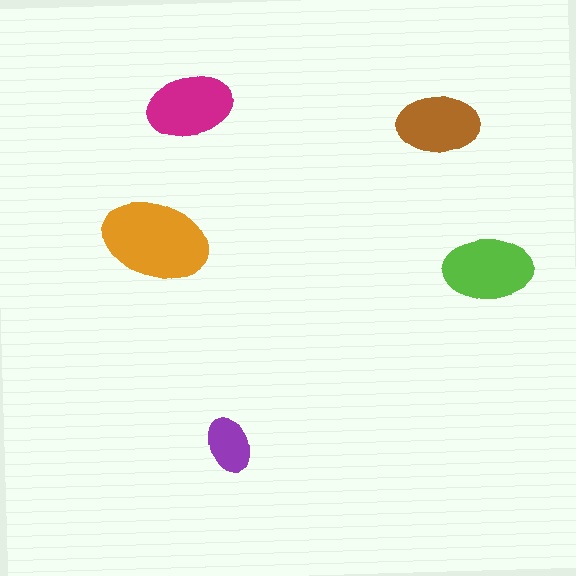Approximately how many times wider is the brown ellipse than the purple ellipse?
About 1.5 times wider.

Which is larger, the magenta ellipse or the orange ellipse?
The orange one.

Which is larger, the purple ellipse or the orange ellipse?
The orange one.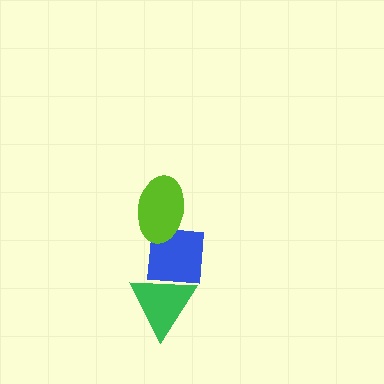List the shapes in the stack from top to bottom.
From top to bottom: the lime ellipse, the blue square, the green triangle.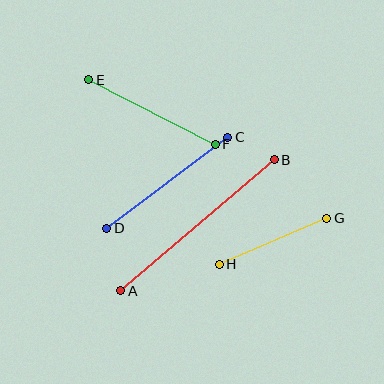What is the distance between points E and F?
The distance is approximately 142 pixels.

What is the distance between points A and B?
The distance is approximately 202 pixels.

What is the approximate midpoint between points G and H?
The midpoint is at approximately (273, 241) pixels.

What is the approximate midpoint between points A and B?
The midpoint is at approximately (197, 225) pixels.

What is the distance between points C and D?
The distance is approximately 151 pixels.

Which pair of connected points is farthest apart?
Points A and B are farthest apart.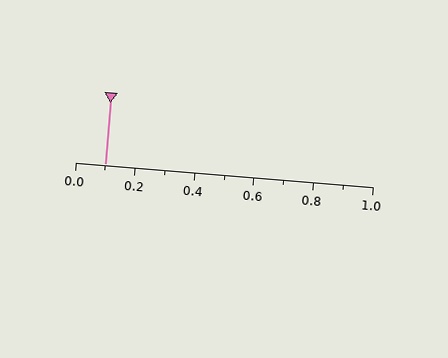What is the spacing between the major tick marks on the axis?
The major ticks are spaced 0.2 apart.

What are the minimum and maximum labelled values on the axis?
The axis runs from 0.0 to 1.0.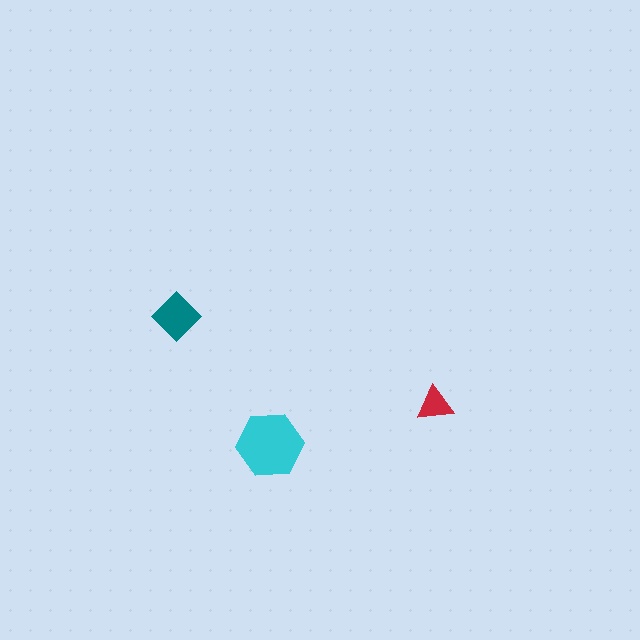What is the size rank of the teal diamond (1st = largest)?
2nd.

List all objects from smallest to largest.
The red triangle, the teal diamond, the cyan hexagon.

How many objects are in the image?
There are 3 objects in the image.